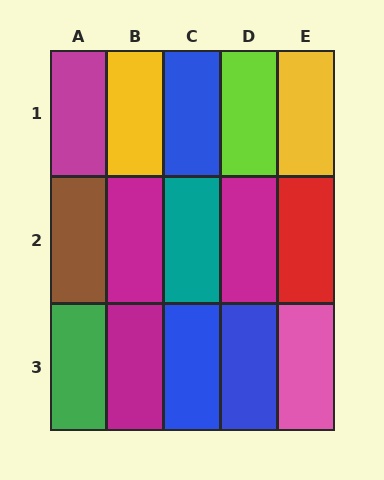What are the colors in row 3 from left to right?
Green, magenta, blue, blue, pink.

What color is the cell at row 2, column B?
Magenta.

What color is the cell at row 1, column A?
Magenta.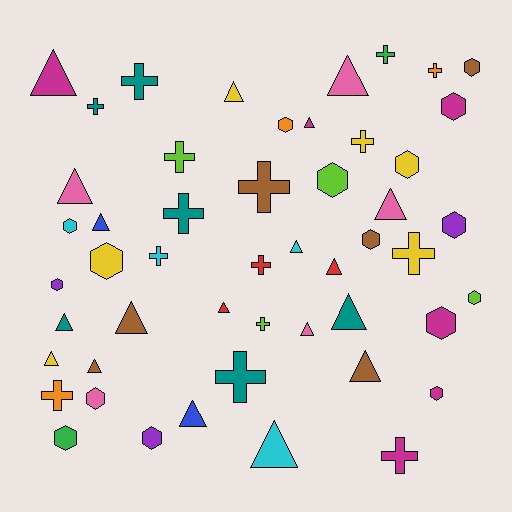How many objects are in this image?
There are 50 objects.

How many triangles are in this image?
There are 19 triangles.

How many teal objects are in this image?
There are 6 teal objects.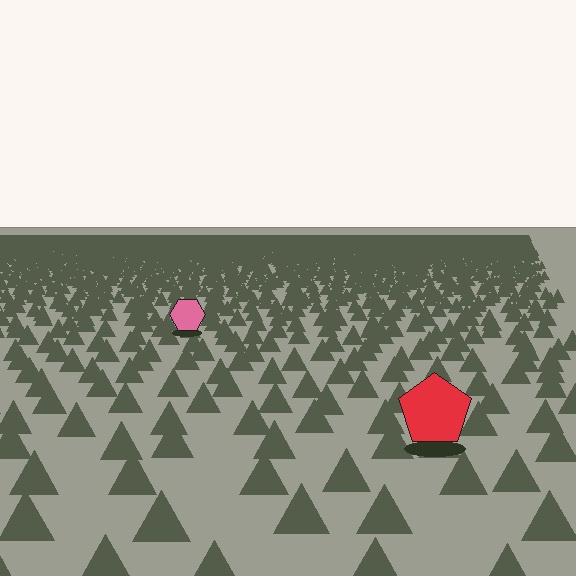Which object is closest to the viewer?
The red pentagon is closest. The texture marks near it are larger and more spread out.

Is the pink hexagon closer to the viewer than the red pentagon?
No. The red pentagon is closer — you can tell from the texture gradient: the ground texture is coarser near it.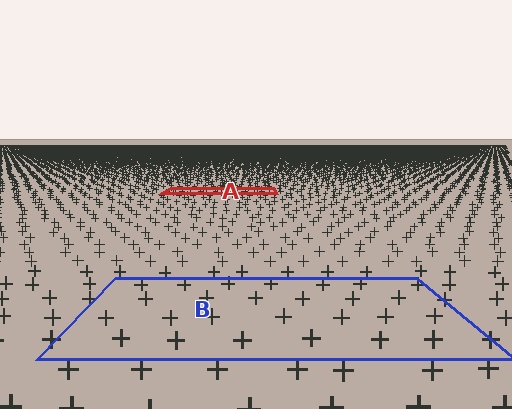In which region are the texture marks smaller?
The texture marks are smaller in region A, because it is farther away.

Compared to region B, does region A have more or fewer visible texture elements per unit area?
Region A has more texture elements per unit area — they are packed more densely because it is farther away.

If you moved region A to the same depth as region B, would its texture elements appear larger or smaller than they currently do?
They would appear larger. At a closer depth, the same texture elements are projected at a bigger on-screen size.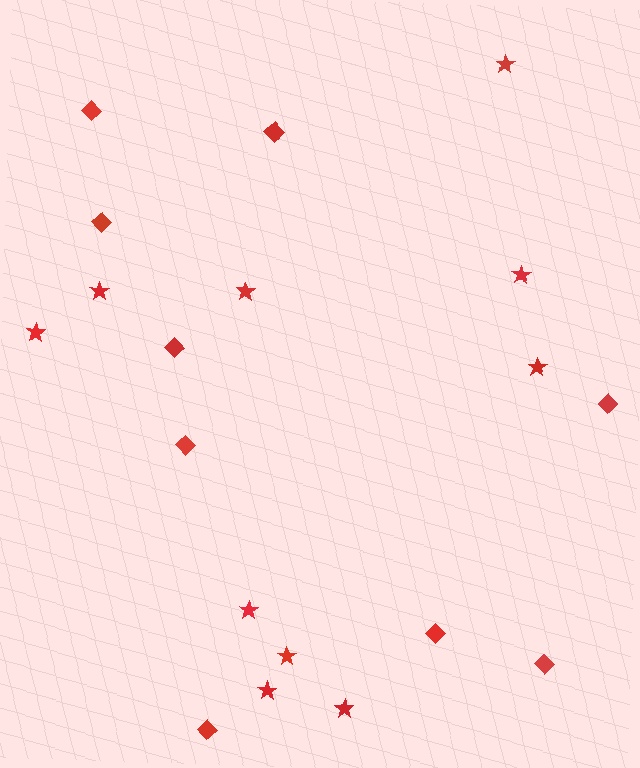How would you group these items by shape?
There are 2 groups: one group of diamonds (9) and one group of stars (10).